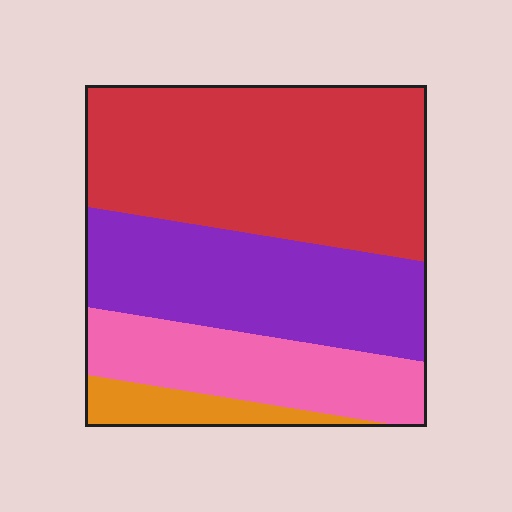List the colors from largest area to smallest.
From largest to smallest: red, purple, pink, orange.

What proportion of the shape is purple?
Purple takes up between a sixth and a third of the shape.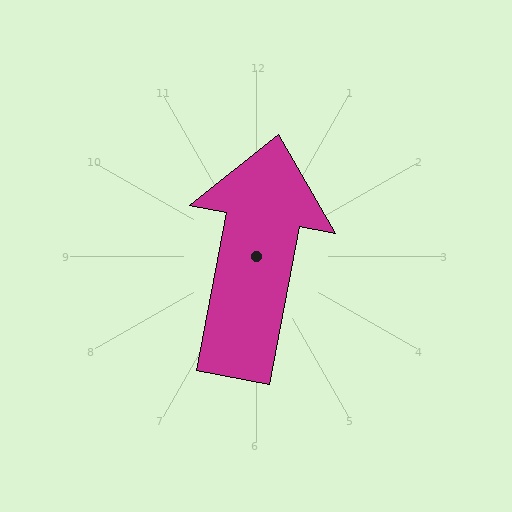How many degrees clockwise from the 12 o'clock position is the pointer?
Approximately 11 degrees.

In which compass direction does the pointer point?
North.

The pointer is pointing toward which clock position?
Roughly 12 o'clock.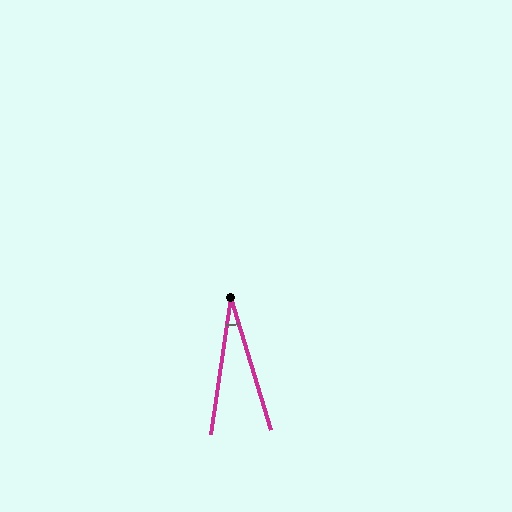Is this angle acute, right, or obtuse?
It is acute.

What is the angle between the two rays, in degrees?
Approximately 25 degrees.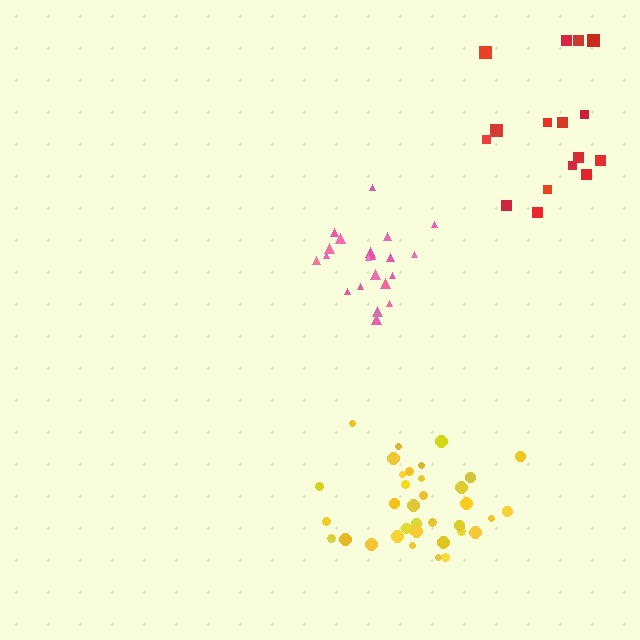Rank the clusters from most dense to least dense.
pink, yellow, red.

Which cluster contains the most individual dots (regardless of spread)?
Yellow (35).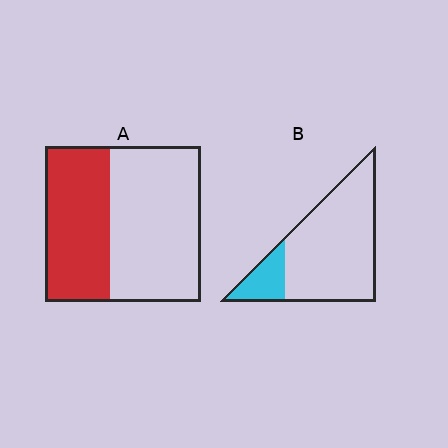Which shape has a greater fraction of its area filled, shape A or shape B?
Shape A.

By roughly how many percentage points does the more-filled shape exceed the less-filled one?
By roughly 25 percentage points (A over B).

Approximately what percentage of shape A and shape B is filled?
A is approximately 40% and B is approximately 20%.